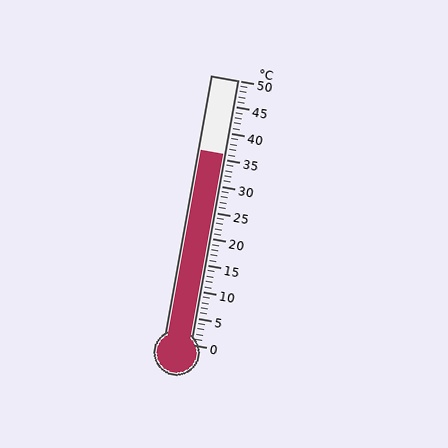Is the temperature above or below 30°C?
The temperature is above 30°C.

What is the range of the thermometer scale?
The thermometer scale ranges from 0°C to 50°C.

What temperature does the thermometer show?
The thermometer shows approximately 36°C.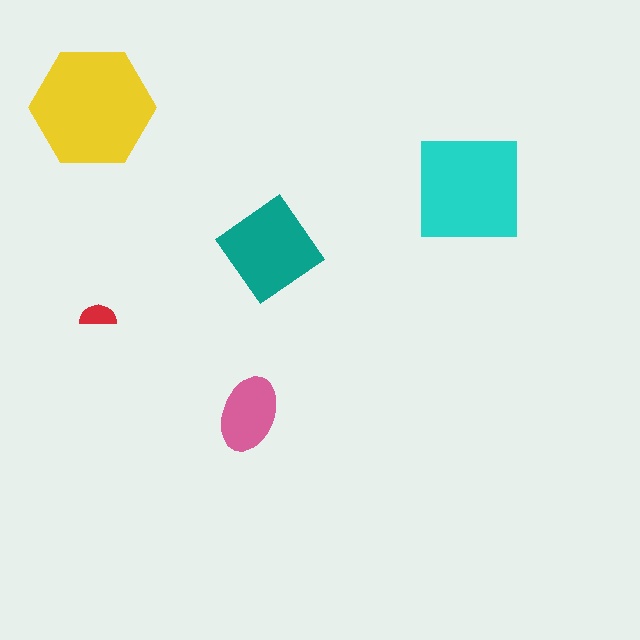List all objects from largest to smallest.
The yellow hexagon, the cyan square, the teal diamond, the pink ellipse, the red semicircle.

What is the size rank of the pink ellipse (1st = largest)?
4th.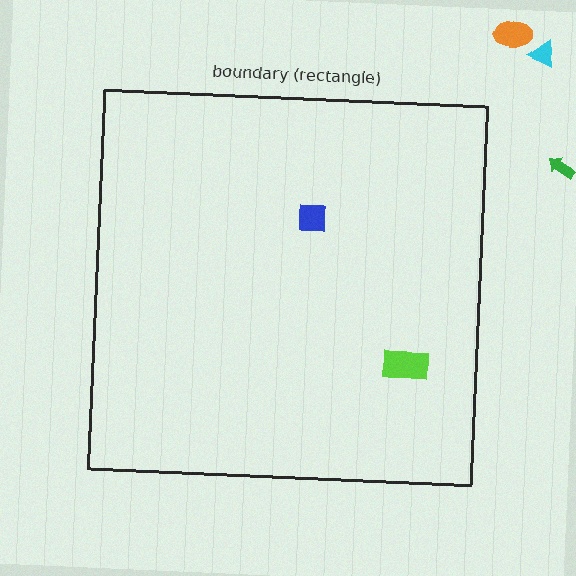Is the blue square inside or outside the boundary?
Inside.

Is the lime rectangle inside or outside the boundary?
Inside.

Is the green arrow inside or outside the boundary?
Outside.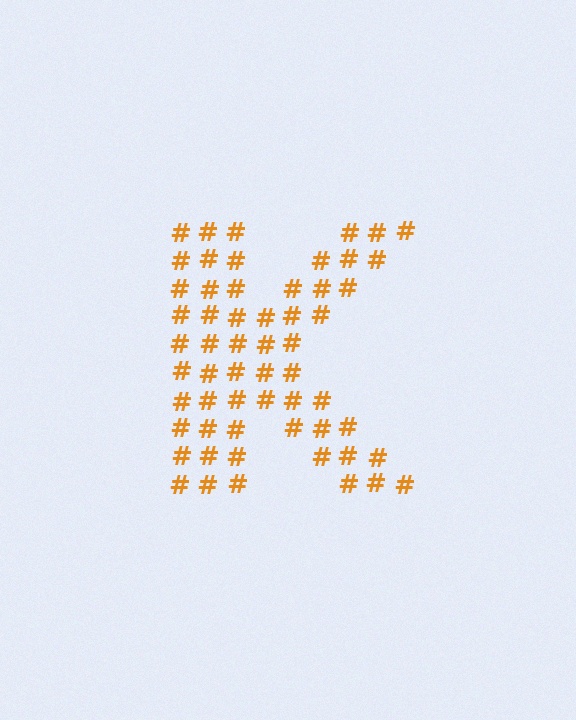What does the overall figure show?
The overall figure shows the letter K.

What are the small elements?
The small elements are hash symbols.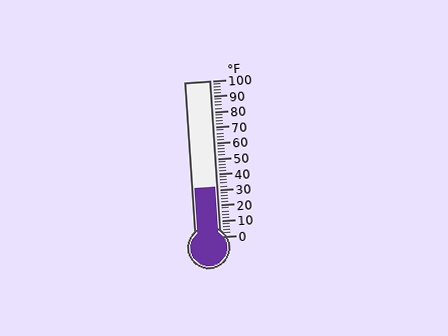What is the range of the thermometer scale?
The thermometer scale ranges from 0°F to 100°F.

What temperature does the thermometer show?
The thermometer shows approximately 32°F.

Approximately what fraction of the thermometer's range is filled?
The thermometer is filled to approximately 30% of its range.